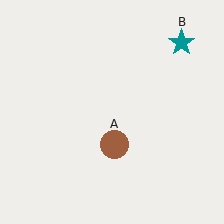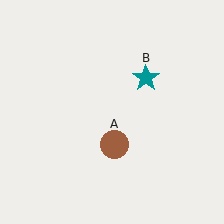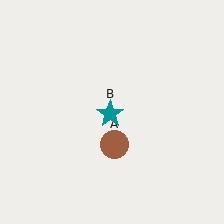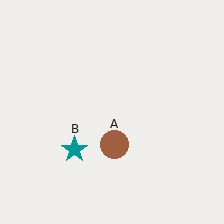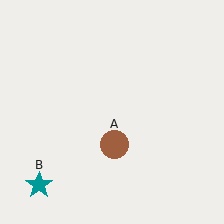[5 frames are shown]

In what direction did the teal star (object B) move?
The teal star (object B) moved down and to the left.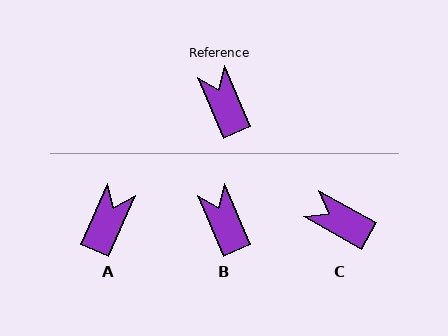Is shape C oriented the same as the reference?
No, it is off by about 38 degrees.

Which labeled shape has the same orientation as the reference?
B.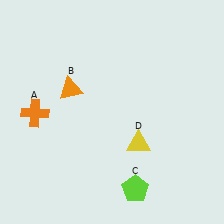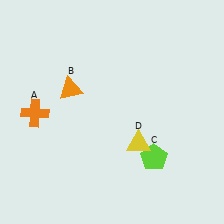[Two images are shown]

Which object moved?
The lime pentagon (C) moved up.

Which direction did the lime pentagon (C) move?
The lime pentagon (C) moved up.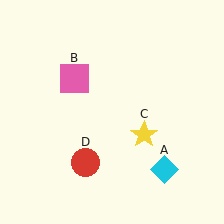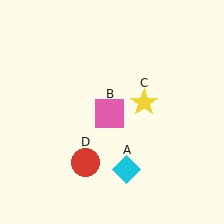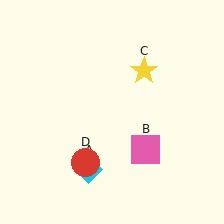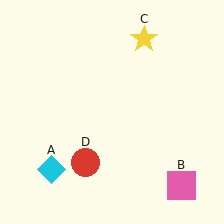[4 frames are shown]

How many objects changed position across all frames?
3 objects changed position: cyan diamond (object A), pink square (object B), yellow star (object C).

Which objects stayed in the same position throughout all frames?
Red circle (object D) remained stationary.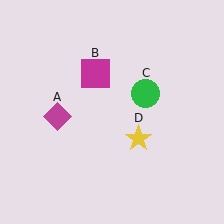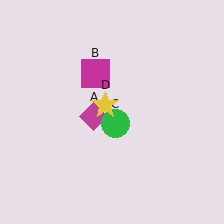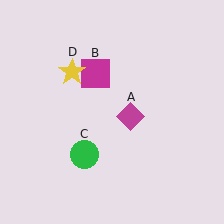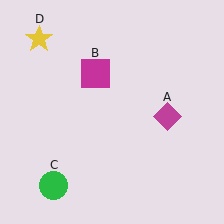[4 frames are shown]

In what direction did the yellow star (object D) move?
The yellow star (object D) moved up and to the left.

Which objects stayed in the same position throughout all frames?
Magenta square (object B) remained stationary.